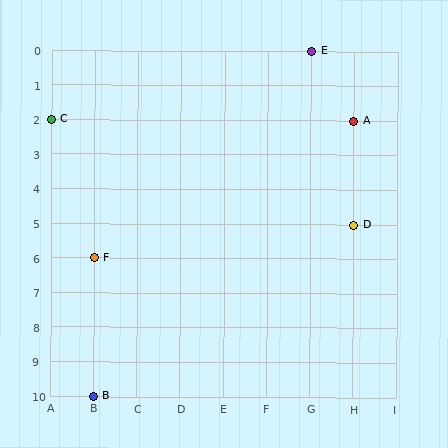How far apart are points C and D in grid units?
Points C and D are 7 columns and 3 rows apart (about 7.6 grid units diagonally).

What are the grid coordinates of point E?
Point E is at grid coordinates (G, 0).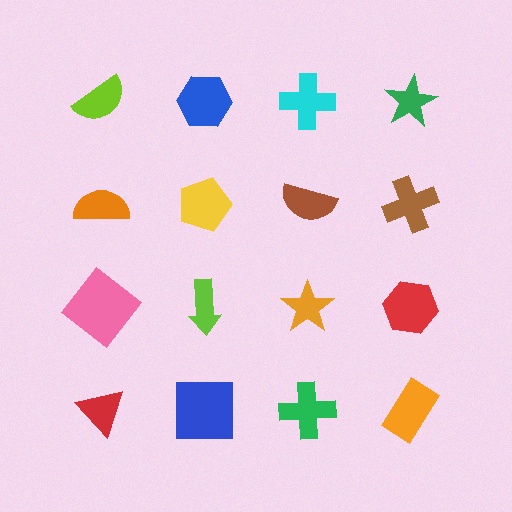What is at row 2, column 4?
A brown cross.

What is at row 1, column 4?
A green star.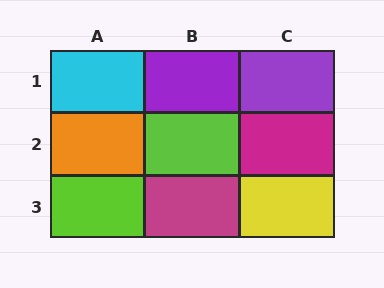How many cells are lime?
2 cells are lime.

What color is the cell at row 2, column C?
Magenta.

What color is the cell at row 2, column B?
Lime.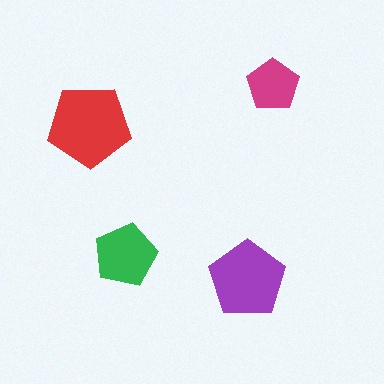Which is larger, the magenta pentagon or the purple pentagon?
The purple one.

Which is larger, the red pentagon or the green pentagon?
The red one.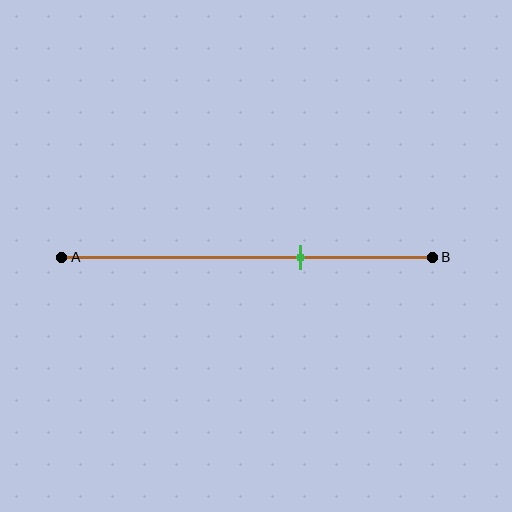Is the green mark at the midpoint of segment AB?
No, the mark is at about 65% from A, not at the 50% midpoint.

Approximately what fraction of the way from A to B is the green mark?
The green mark is approximately 65% of the way from A to B.